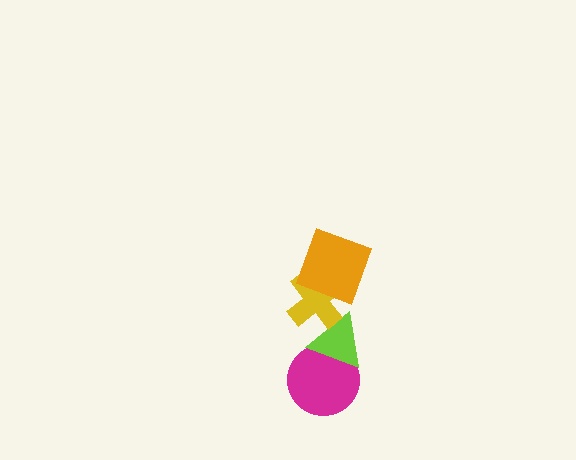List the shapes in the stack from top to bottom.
From top to bottom: the orange square, the yellow cross, the lime triangle, the magenta circle.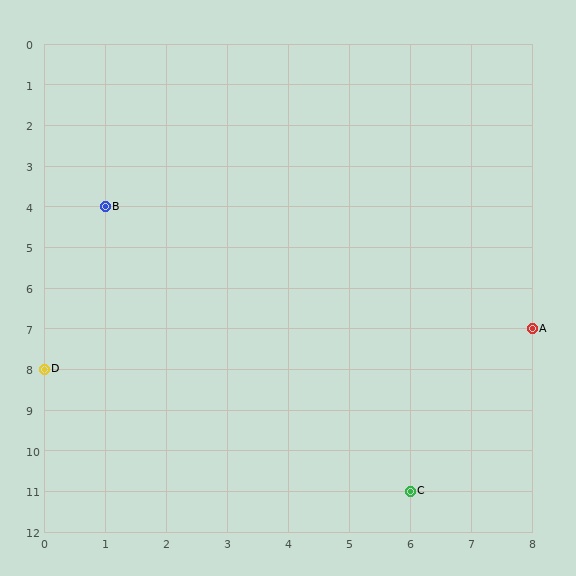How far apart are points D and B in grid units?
Points D and B are 1 column and 4 rows apart (about 4.1 grid units diagonally).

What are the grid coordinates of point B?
Point B is at grid coordinates (1, 4).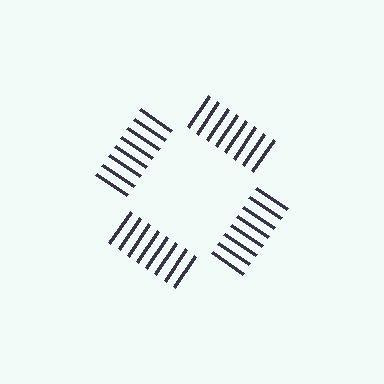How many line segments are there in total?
32 — 8 along each of the 4 edges.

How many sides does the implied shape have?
4 sides — the line-ends trace a square.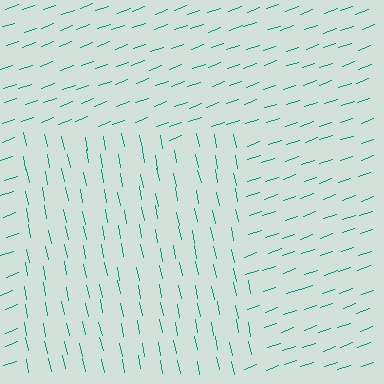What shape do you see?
I see a rectangle.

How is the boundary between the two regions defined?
The boundary is defined purely by a change in line orientation (approximately 82 degrees difference). All lines are the same color and thickness.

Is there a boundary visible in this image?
Yes, there is a texture boundary formed by a change in line orientation.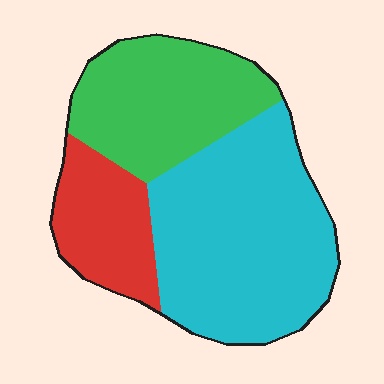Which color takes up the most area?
Cyan, at roughly 50%.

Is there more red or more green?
Green.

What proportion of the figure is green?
Green covers around 30% of the figure.